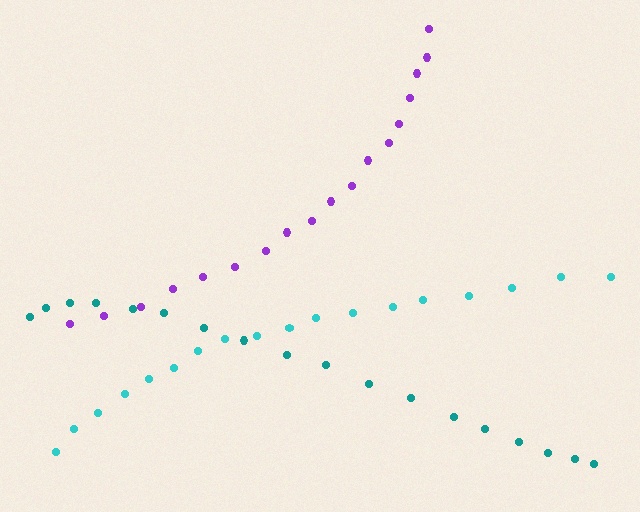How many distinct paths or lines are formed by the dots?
There are 3 distinct paths.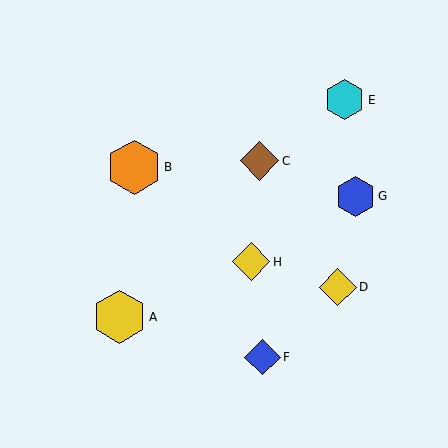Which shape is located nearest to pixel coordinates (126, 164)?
The orange hexagon (labeled B) at (134, 167) is nearest to that location.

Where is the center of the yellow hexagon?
The center of the yellow hexagon is at (119, 317).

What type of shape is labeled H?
Shape H is a yellow diamond.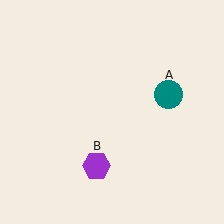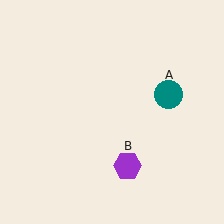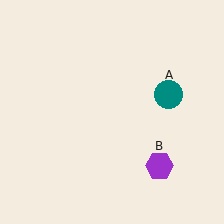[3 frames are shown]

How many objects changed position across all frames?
1 object changed position: purple hexagon (object B).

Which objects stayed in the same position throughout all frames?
Teal circle (object A) remained stationary.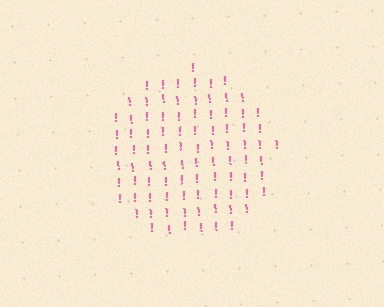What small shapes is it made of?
It is made of small exclamation marks.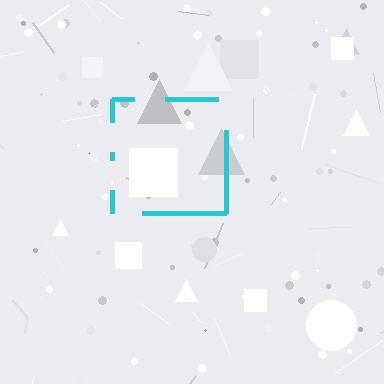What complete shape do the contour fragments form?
The contour fragments form a square.